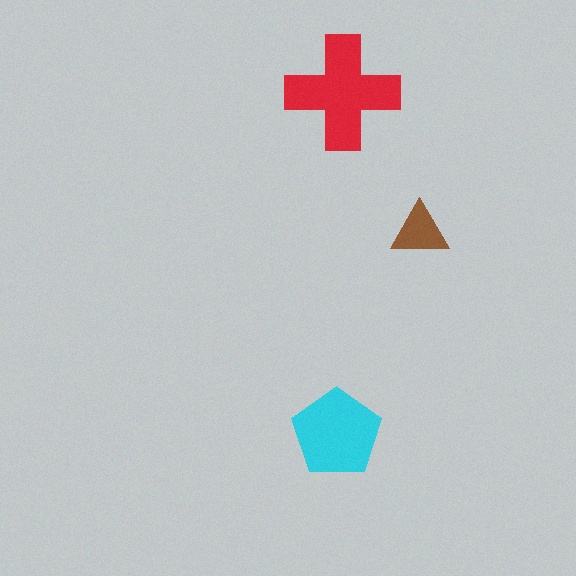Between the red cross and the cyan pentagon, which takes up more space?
The red cross.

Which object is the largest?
The red cross.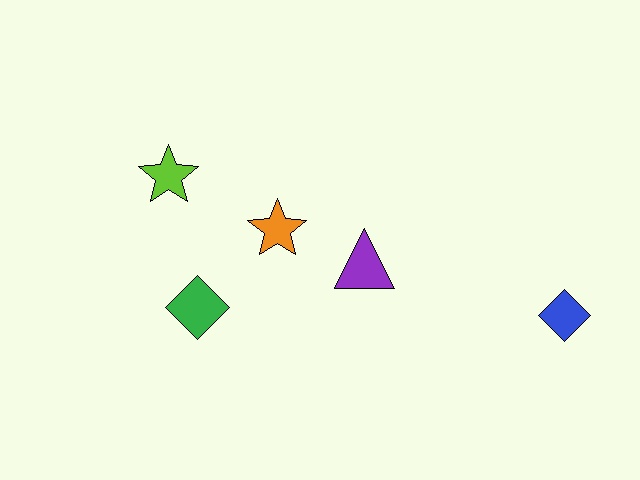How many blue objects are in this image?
There is 1 blue object.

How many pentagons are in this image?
There are no pentagons.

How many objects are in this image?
There are 5 objects.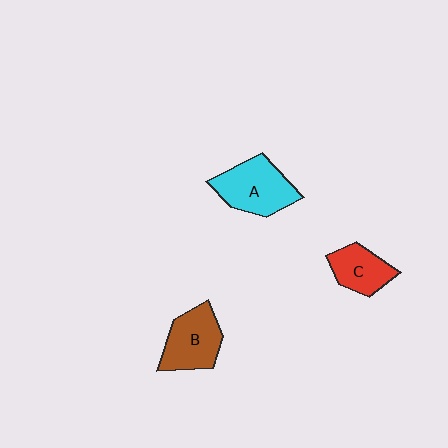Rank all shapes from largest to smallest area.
From largest to smallest: A (cyan), B (brown), C (red).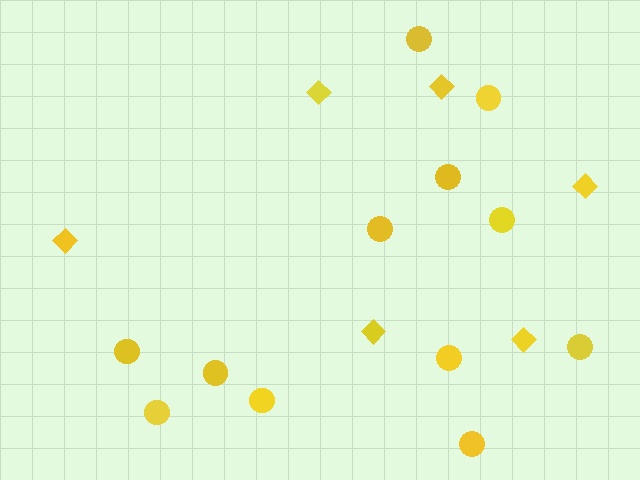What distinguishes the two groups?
There are 2 groups: one group of circles (12) and one group of diamonds (6).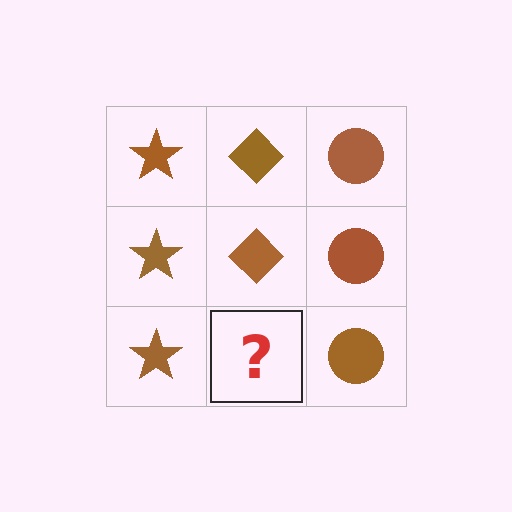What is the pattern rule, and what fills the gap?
The rule is that each column has a consistent shape. The gap should be filled with a brown diamond.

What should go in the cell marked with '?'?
The missing cell should contain a brown diamond.